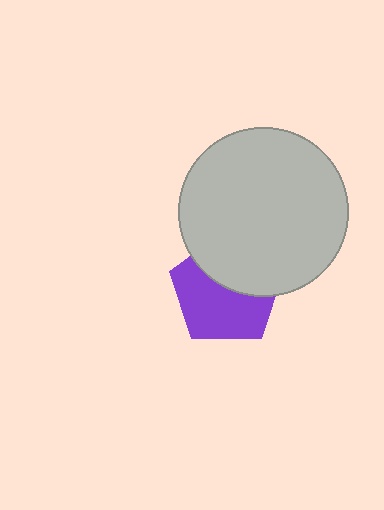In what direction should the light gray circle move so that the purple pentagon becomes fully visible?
The light gray circle should move up. That is the shortest direction to clear the overlap and leave the purple pentagon fully visible.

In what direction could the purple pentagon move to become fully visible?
The purple pentagon could move down. That would shift it out from behind the light gray circle entirely.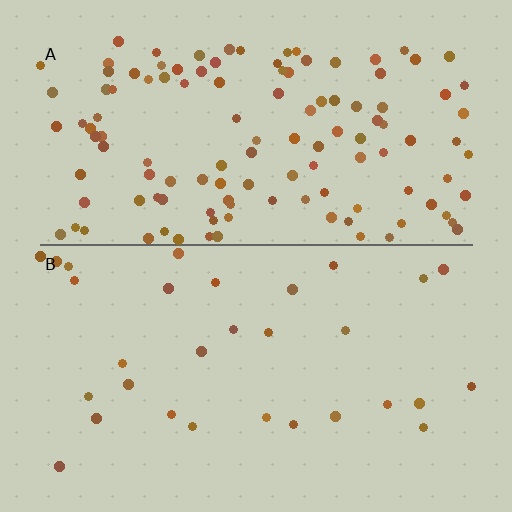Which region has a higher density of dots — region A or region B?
A (the top).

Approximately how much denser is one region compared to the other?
Approximately 4.0× — region A over region B.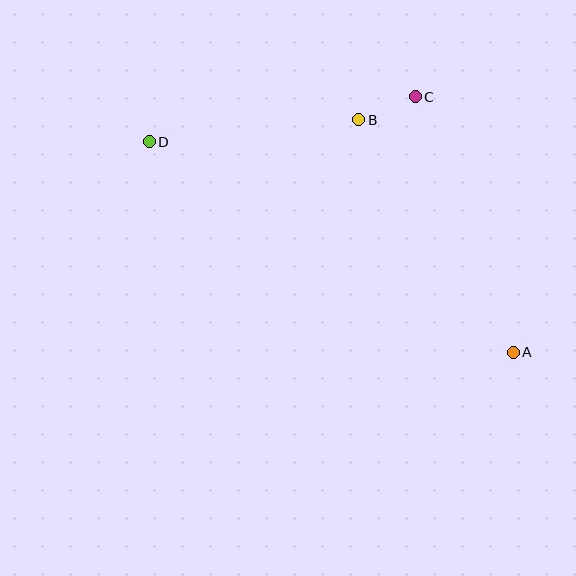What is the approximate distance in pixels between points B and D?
The distance between B and D is approximately 211 pixels.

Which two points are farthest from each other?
Points A and D are farthest from each other.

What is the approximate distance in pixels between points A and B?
The distance between A and B is approximately 279 pixels.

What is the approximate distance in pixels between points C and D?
The distance between C and D is approximately 270 pixels.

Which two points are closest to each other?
Points B and C are closest to each other.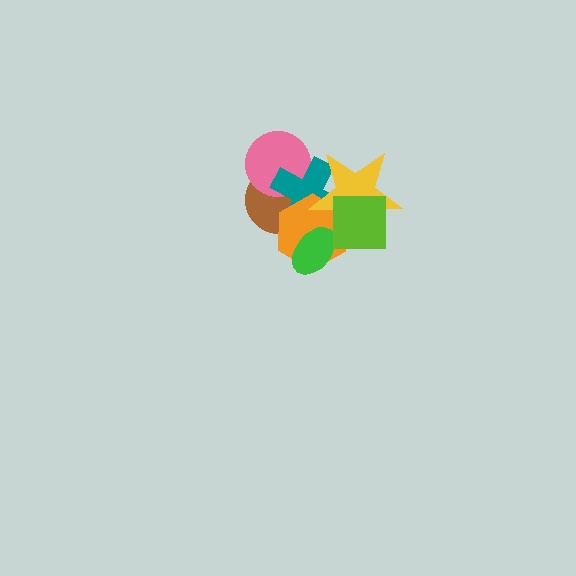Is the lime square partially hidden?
No, no other shape covers it.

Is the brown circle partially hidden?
Yes, it is partially covered by another shape.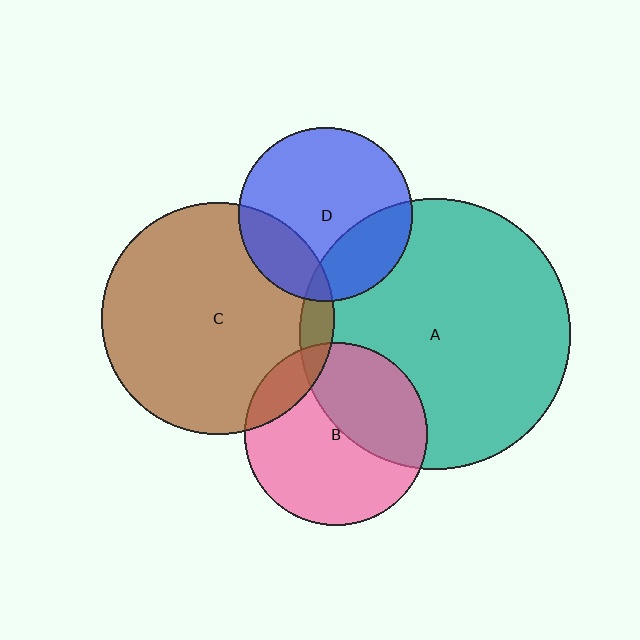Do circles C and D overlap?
Yes.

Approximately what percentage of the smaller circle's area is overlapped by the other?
Approximately 20%.